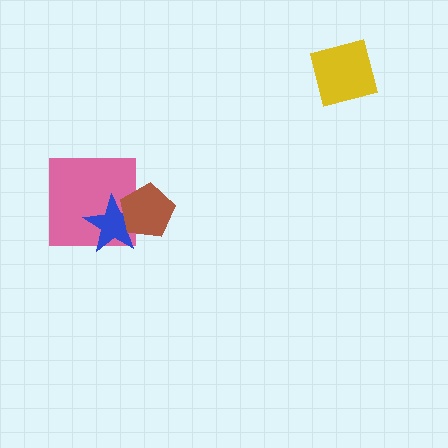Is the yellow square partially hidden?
No, no other shape covers it.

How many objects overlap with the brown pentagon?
2 objects overlap with the brown pentagon.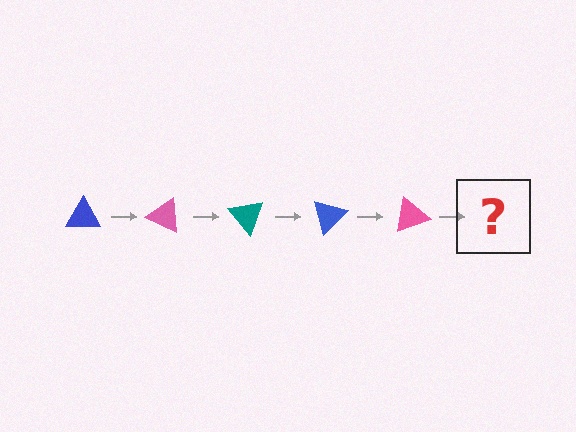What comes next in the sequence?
The next element should be a teal triangle, rotated 125 degrees from the start.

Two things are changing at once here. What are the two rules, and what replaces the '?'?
The two rules are that it rotates 25 degrees each step and the color cycles through blue, pink, and teal. The '?' should be a teal triangle, rotated 125 degrees from the start.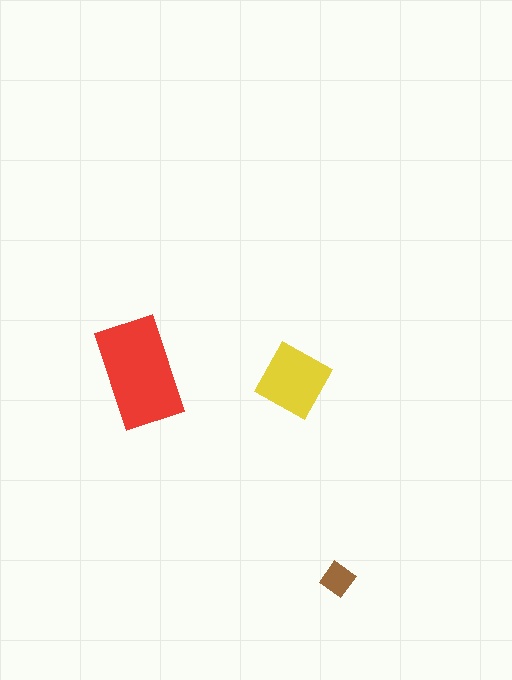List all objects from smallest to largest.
The brown diamond, the yellow square, the red rectangle.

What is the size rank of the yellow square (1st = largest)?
2nd.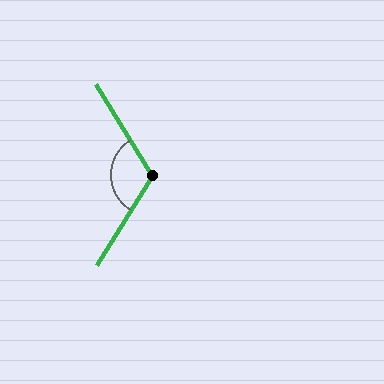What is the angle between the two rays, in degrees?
Approximately 117 degrees.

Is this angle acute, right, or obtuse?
It is obtuse.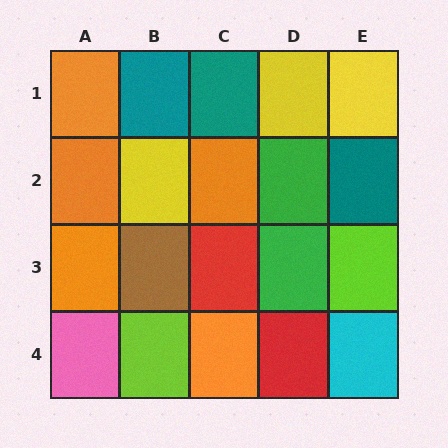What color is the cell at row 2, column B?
Yellow.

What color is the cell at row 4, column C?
Orange.